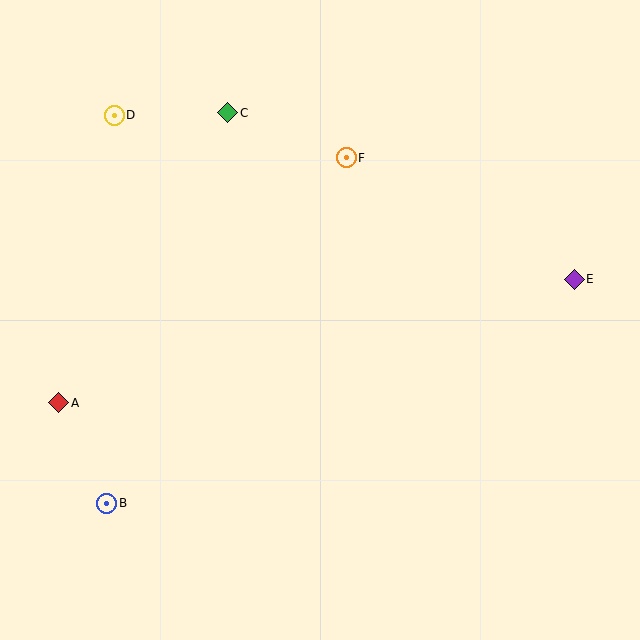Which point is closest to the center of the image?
Point F at (346, 158) is closest to the center.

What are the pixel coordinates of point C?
Point C is at (228, 113).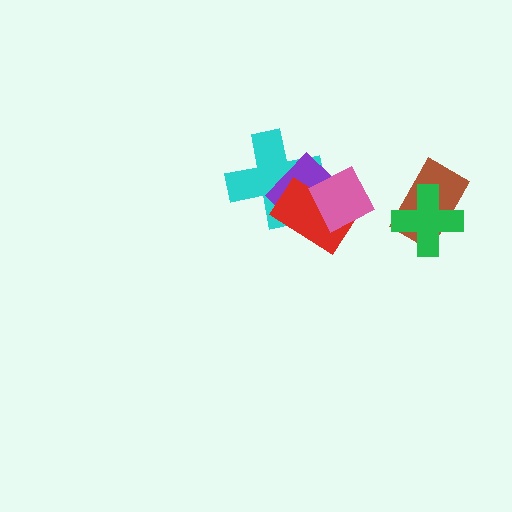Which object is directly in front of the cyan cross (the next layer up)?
The purple rectangle is directly in front of the cyan cross.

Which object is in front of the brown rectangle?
The green cross is in front of the brown rectangle.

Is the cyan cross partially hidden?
Yes, it is partially covered by another shape.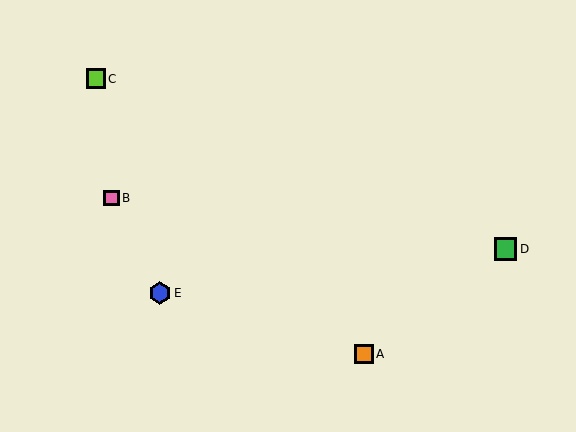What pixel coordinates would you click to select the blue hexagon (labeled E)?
Click at (160, 293) to select the blue hexagon E.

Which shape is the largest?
The blue hexagon (labeled E) is the largest.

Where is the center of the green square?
The center of the green square is at (506, 249).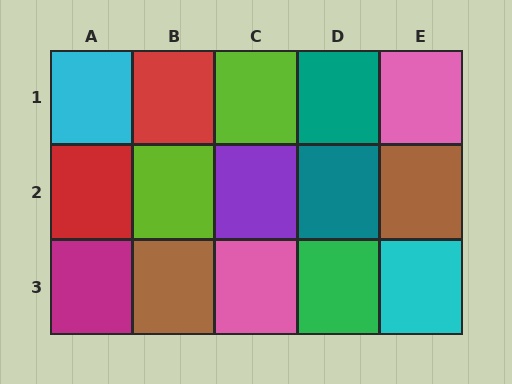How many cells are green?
1 cell is green.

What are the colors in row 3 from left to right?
Magenta, brown, pink, green, cyan.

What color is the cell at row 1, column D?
Teal.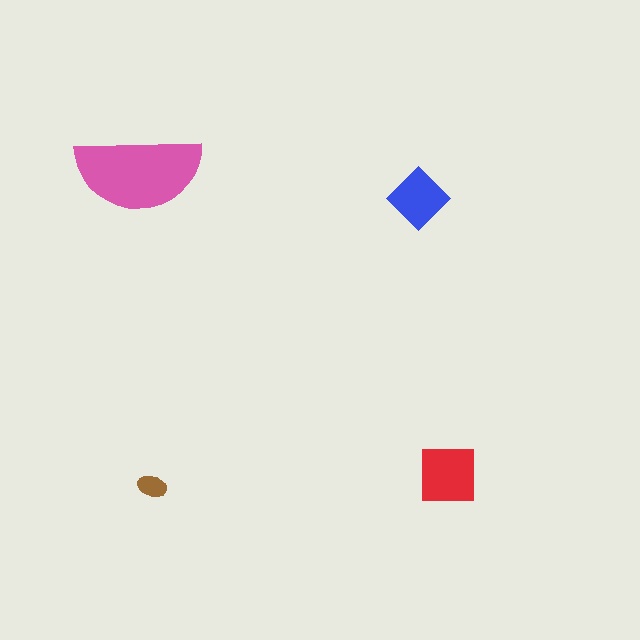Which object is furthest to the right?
The red square is rightmost.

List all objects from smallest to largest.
The brown ellipse, the blue diamond, the red square, the pink semicircle.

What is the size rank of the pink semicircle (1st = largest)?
1st.